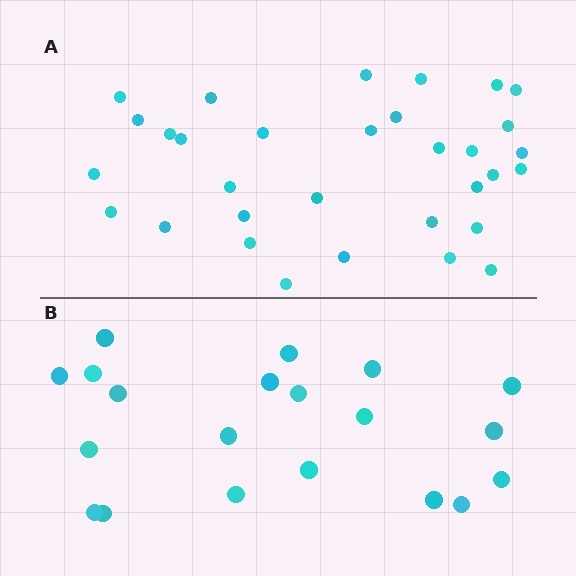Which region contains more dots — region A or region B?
Region A (the top region) has more dots.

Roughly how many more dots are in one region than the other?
Region A has roughly 12 or so more dots than region B.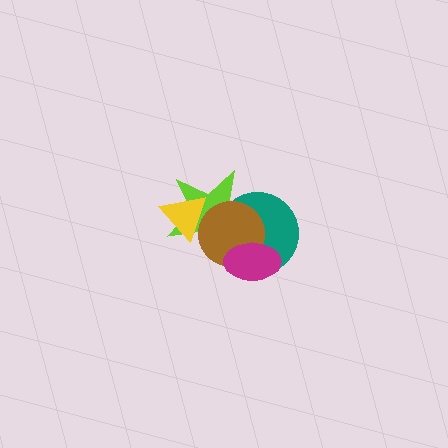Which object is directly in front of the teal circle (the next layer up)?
The lime star is directly in front of the teal circle.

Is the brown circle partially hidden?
Yes, it is partially covered by another shape.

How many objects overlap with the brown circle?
4 objects overlap with the brown circle.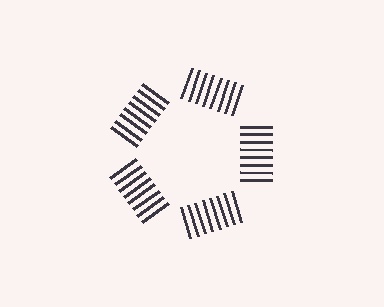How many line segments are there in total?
40 — 8 along each of the 5 edges.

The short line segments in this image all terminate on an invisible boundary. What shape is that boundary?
An illusory pentagon — the line segments terminate on its edges but no continuous stroke is drawn.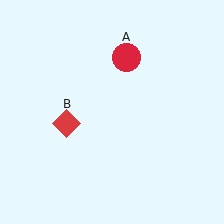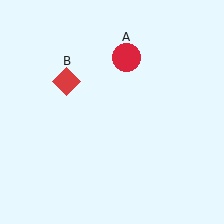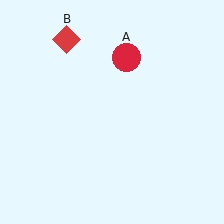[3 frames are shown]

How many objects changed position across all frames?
1 object changed position: red diamond (object B).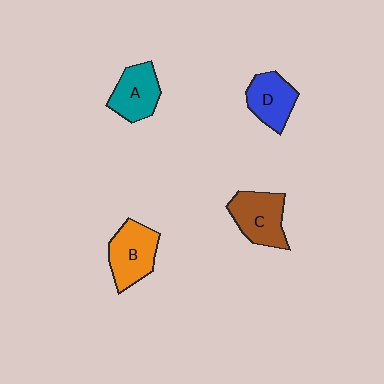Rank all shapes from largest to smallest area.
From largest to smallest: B (orange), C (brown), A (teal), D (blue).